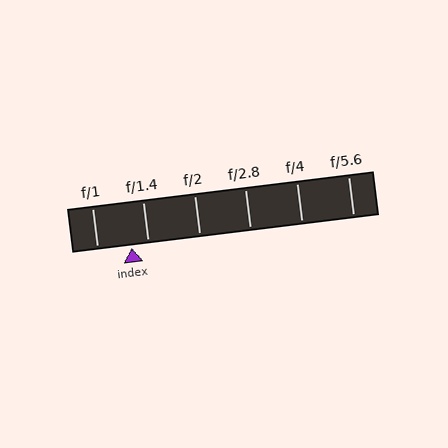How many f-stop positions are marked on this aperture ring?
There are 6 f-stop positions marked.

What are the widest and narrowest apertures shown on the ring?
The widest aperture shown is f/1 and the narrowest is f/5.6.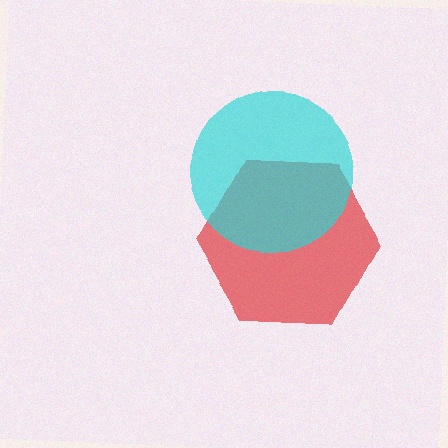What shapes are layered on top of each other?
The layered shapes are: a red hexagon, a cyan circle.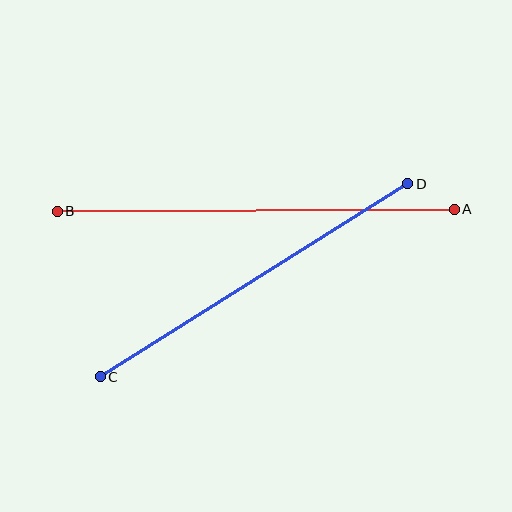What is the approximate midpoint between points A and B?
The midpoint is at approximately (256, 210) pixels.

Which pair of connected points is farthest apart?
Points A and B are farthest apart.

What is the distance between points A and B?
The distance is approximately 397 pixels.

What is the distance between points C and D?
The distance is approximately 363 pixels.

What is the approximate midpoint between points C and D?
The midpoint is at approximately (254, 280) pixels.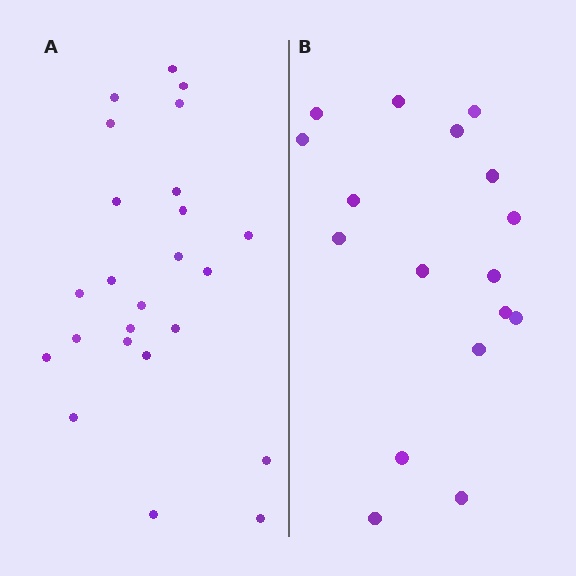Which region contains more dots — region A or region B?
Region A (the left region) has more dots.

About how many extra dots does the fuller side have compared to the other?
Region A has roughly 8 or so more dots than region B.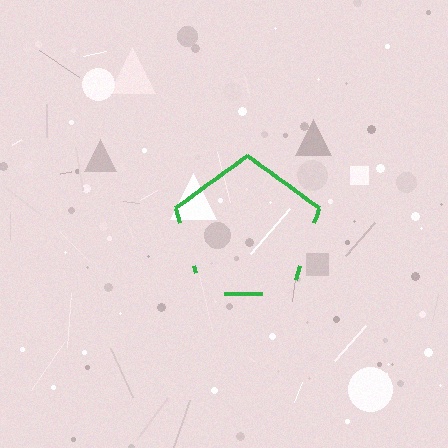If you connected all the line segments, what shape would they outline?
They would outline a pentagon.